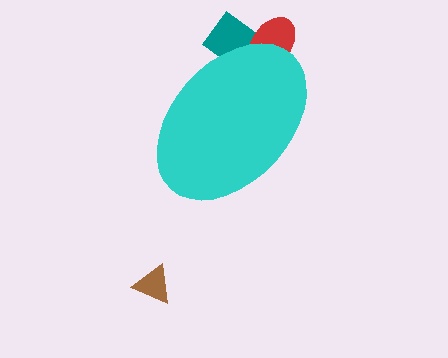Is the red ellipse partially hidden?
Yes, the red ellipse is partially hidden behind the cyan ellipse.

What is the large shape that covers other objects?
A cyan ellipse.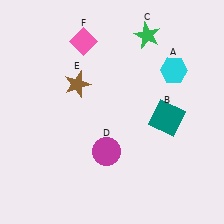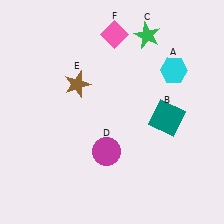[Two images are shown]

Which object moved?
The pink diamond (F) moved right.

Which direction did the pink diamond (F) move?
The pink diamond (F) moved right.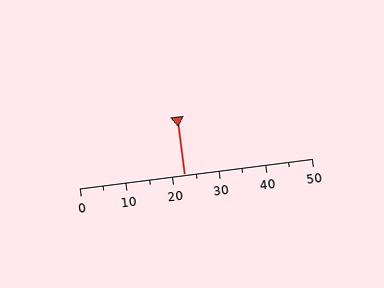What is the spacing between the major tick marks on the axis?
The major ticks are spaced 10 apart.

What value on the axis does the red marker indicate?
The marker indicates approximately 22.5.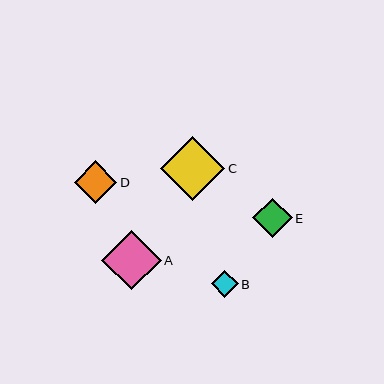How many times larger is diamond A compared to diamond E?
Diamond A is approximately 1.5 times the size of diamond E.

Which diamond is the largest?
Diamond C is the largest with a size of approximately 64 pixels.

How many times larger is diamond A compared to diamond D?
Diamond A is approximately 1.4 times the size of diamond D.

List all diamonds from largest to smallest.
From largest to smallest: C, A, D, E, B.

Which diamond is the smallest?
Diamond B is the smallest with a size of approximately 27 pixels.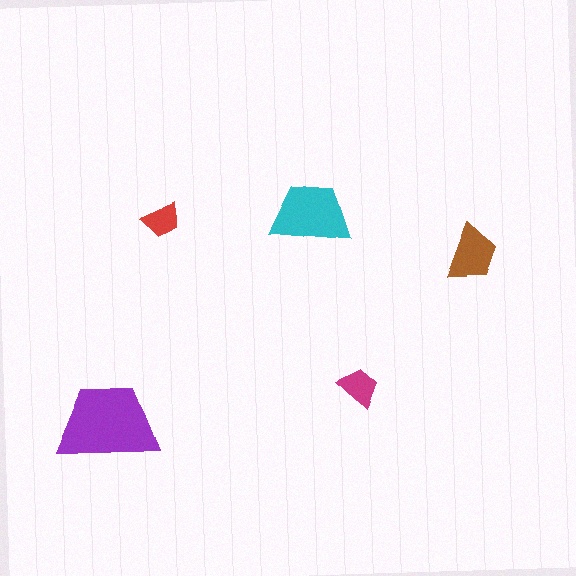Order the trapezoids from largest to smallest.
the purple one, the cyan one, the brown one, the magenta one, the red one.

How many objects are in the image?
There are 5 objects in the image.